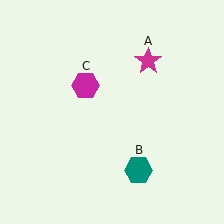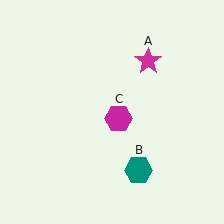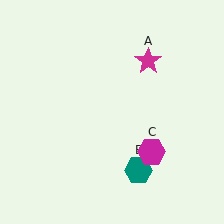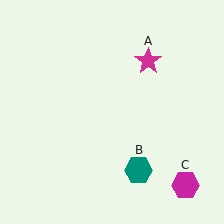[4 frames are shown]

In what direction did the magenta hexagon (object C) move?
The magenta hexagon (object C) moved down and to the right.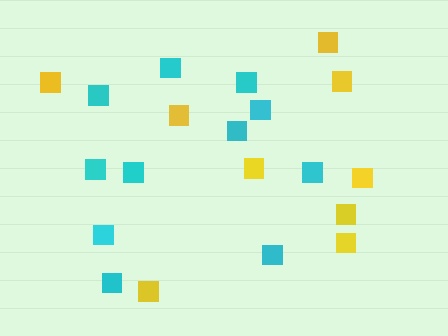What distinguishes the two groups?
There are 2 groups: one group of cyan squares (11) and one group of yellow squares (9).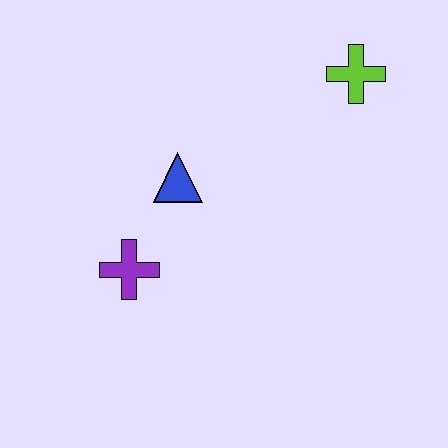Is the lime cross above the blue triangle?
Yes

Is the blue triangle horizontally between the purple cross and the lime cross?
Yes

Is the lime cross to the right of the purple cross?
Yes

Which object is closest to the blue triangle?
The purple cross is closest to the blue triangle.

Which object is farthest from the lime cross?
The purple cross is farthest from the lime cross.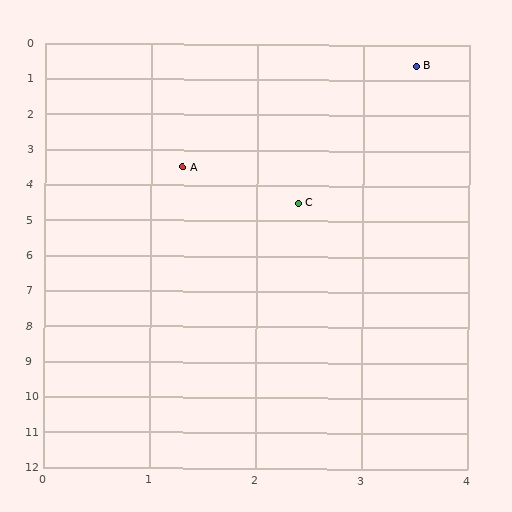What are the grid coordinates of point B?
Point B is at approximately (3.5, 0.6).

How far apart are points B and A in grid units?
Points B and A are about 3.6 grid units apart.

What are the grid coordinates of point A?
Point A is at approximately (1.3, 3.5).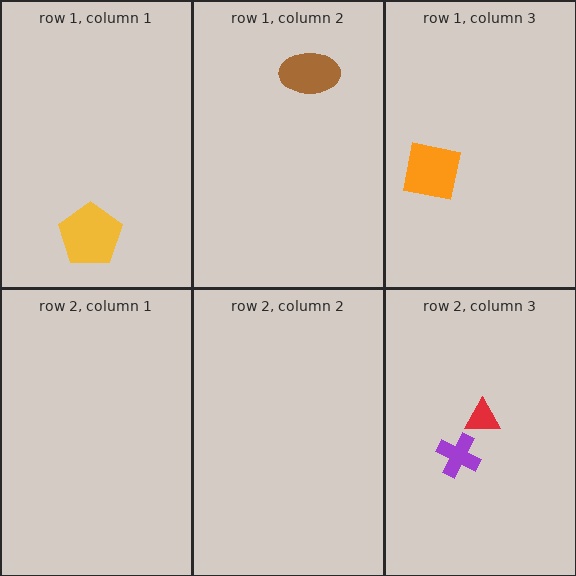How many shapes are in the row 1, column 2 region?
1.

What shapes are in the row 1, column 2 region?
The brown ellipse.